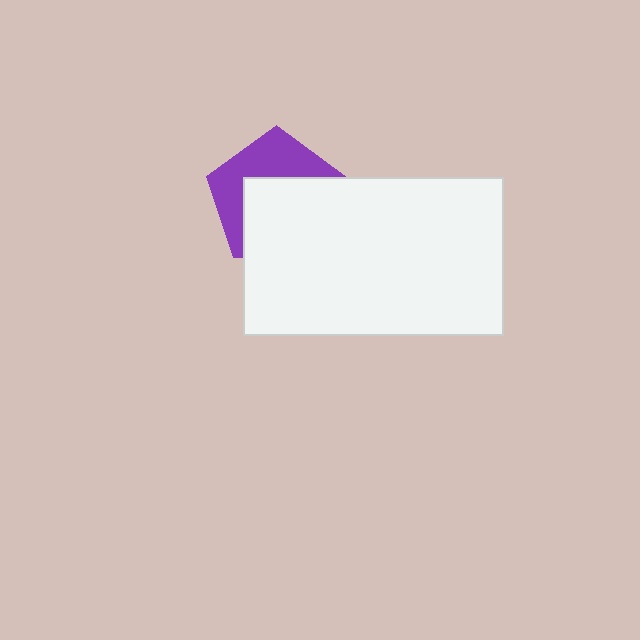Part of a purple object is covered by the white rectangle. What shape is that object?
It is a pentagon.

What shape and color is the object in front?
The object in front is a white rectangle.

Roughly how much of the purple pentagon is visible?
A small part of it is visible (roughly 44%).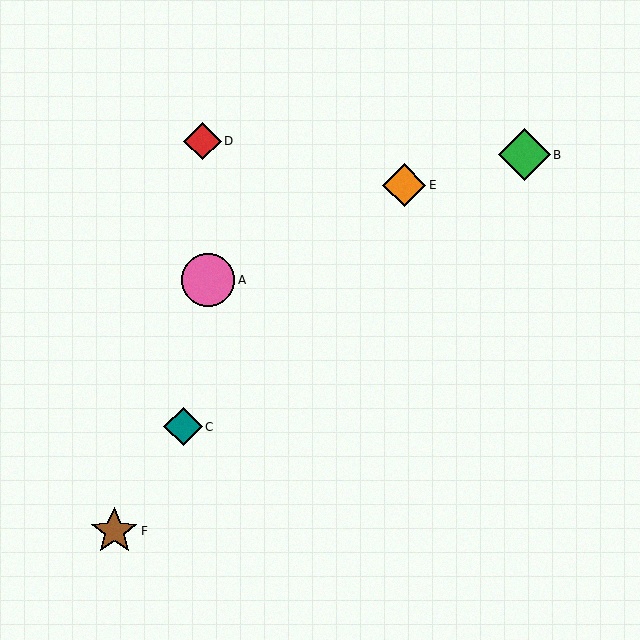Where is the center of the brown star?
The center of the brown star is at (114, 531).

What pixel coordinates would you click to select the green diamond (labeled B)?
Click at (525, 155) to select the green diamond B.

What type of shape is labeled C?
Shape C is a teal diamond.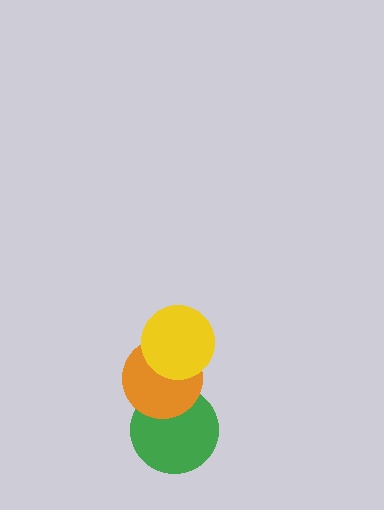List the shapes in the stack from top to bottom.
From top to bottom: the yellow circle, the orange circle, the green circle.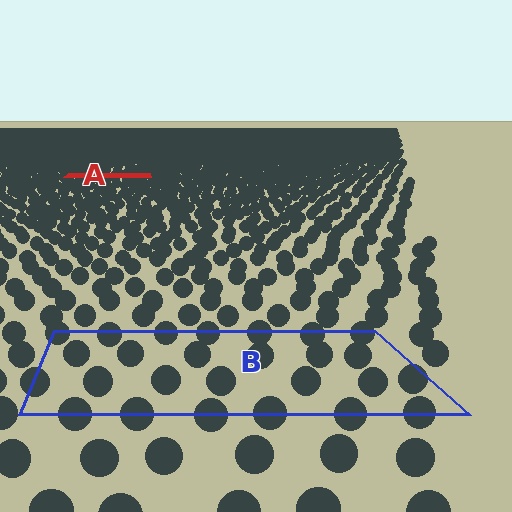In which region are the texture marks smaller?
The texture marks are smaller in region A, because it is farther away.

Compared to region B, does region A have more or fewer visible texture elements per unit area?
Region A has more texture elements per unit area — they are packed more densely because it is farther away.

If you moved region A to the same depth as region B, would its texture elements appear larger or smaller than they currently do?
They would appear larger. At a closer depth, the same texture elements are projected at a bigger on-screen size.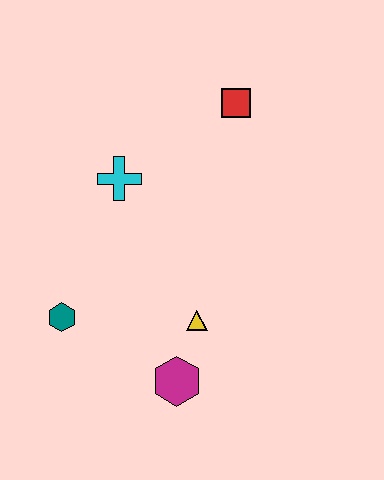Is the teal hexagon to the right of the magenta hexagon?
No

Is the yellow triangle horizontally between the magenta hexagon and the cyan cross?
No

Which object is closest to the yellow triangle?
The magenta hexagon is closest to the yellow triangle.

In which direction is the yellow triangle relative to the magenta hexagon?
The yellow triangle is above the magenta hexagon.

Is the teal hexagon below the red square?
Yes